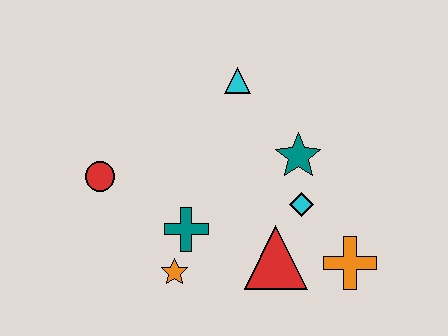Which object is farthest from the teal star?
The red circle is farthest from the teal star.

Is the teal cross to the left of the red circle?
No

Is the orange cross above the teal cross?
No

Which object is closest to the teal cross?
The orange star is closest to the teal cross.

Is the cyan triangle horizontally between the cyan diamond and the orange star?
Yes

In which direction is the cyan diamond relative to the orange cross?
The cyan diamond is above the orange cross.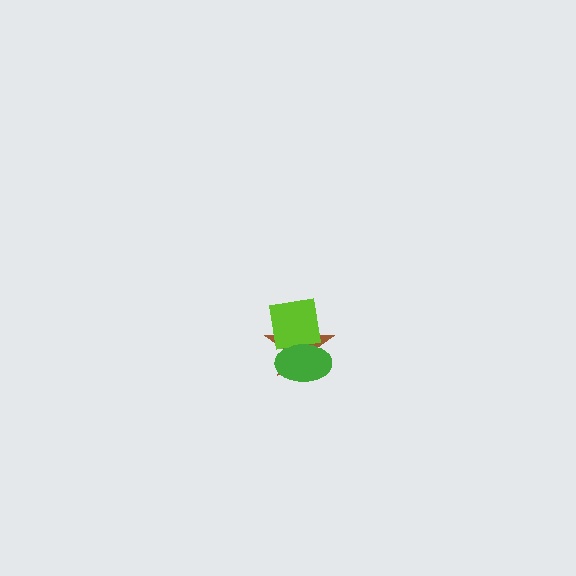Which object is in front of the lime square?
The green ellipse is in front of the lime square.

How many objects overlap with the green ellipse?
2 objects overlap with the green ellipse.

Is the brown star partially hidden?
Yes, it is partially covered by another shape.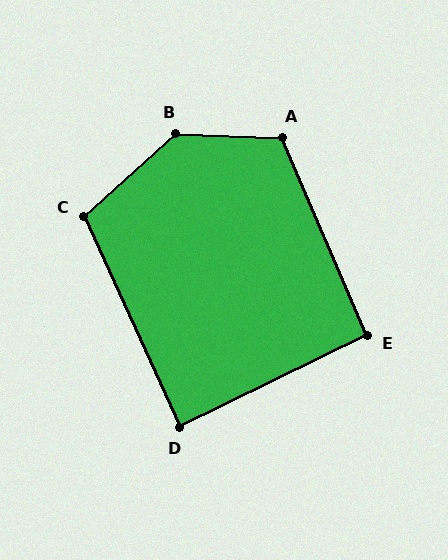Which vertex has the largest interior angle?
B, at approximately 136 degrees.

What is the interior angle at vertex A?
Approximately 115 degrees (obtuse).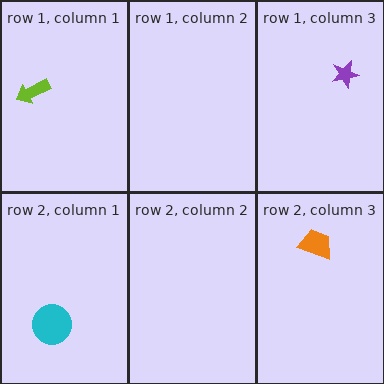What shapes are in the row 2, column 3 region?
The orange trapezoid.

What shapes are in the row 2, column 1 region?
The cyan circle.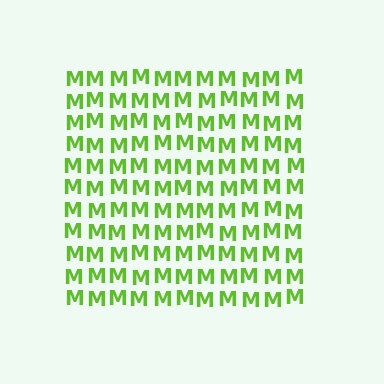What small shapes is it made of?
It is made of small letter M's.